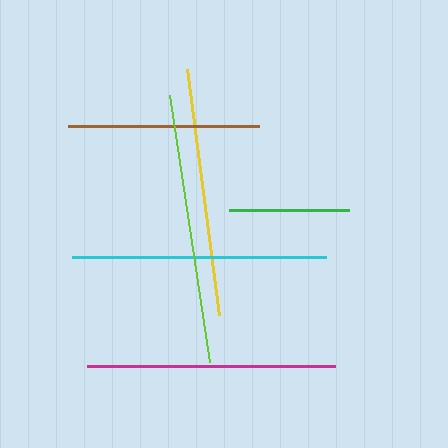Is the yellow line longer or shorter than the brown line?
The yellow line is longer than the brown line.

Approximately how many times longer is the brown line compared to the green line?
The brown line is approximately 1.6 times the length of the green line.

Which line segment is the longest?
The lime line is the longest at approximately 270 pixels.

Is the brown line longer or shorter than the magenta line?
The magenta line is longer than the brown line.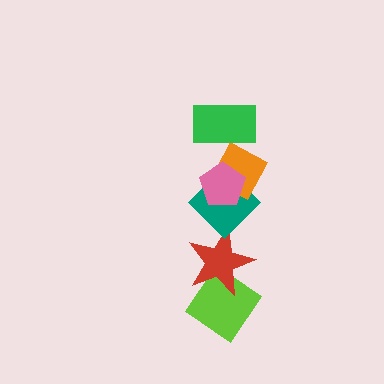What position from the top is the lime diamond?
The lime diamond is 6th from the top.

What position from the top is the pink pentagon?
The pink pentagon is 2nd from the top.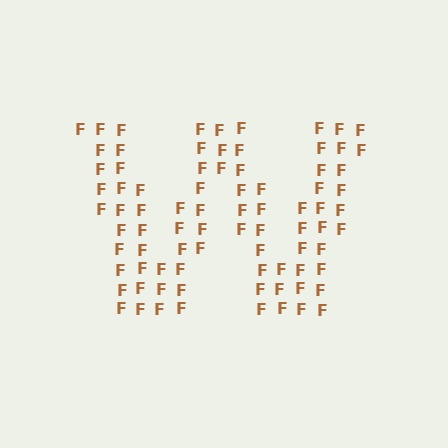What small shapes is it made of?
It is made of small letter F's.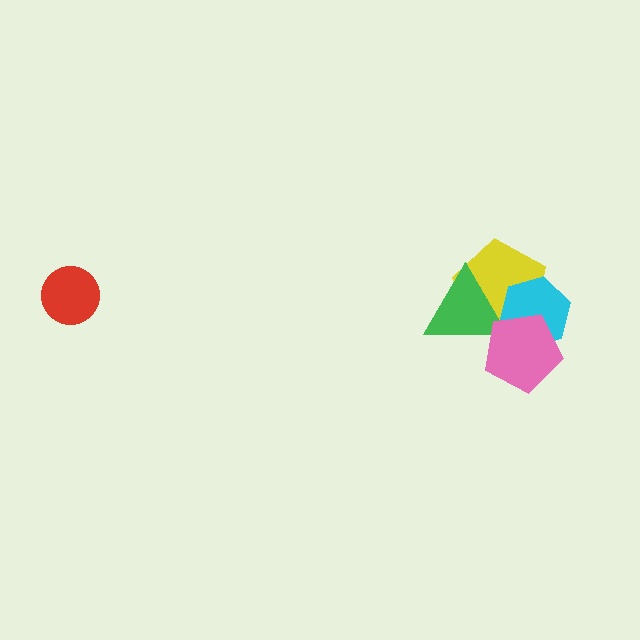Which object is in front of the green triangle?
The pink pentagon is in front of the green triangle.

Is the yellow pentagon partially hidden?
Yes, it is partially covered by another shape.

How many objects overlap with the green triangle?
3 objects overlap with the green triangle.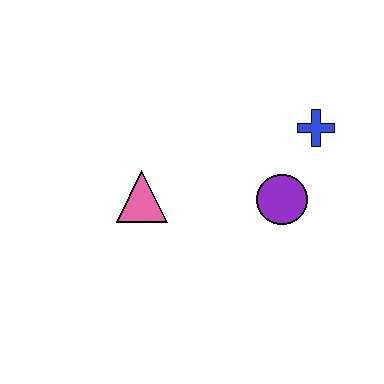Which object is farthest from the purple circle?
The pink triangle is farthest from the purple circle.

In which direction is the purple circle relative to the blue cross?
The purple circle is below the blue cross.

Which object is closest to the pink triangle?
The purple circle is closest to the pink triangle.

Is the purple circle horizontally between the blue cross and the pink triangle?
Yes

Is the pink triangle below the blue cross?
Yes